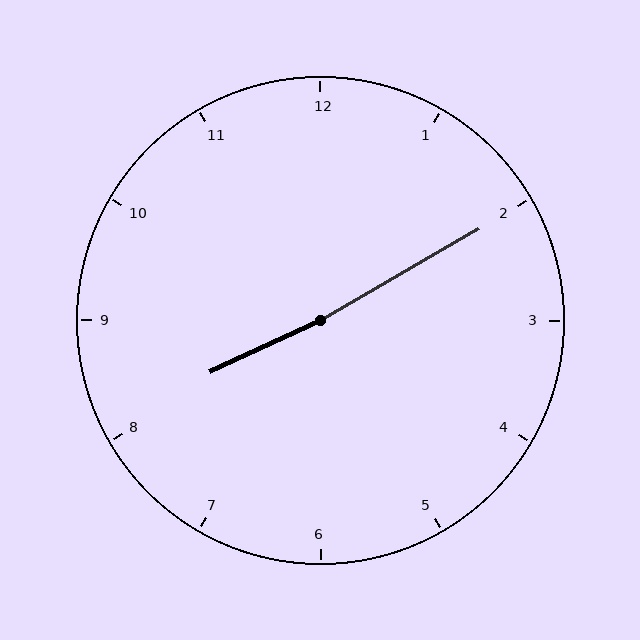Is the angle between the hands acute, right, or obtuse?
It is obtuse.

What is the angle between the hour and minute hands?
Approximately 175 degrees.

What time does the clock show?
8:10.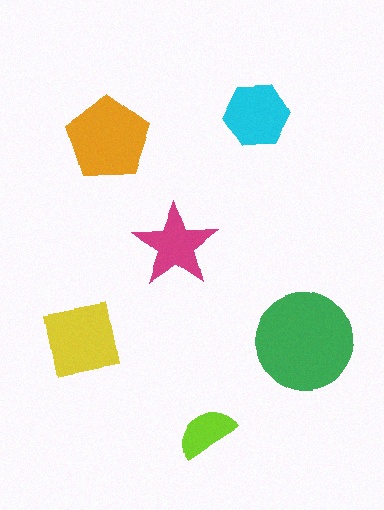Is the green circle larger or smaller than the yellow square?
Larger.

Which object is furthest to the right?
The green circle is rightmost.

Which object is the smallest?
The lime semicircle.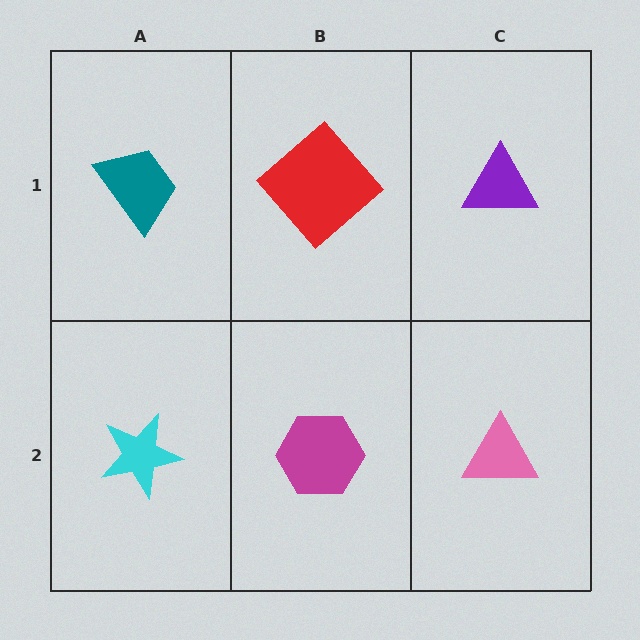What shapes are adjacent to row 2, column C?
A purple triangle (row 1, column C), a magenta hexagon (row 2, column B).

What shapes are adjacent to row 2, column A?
A teal trapezoid (row 1, column A), a magenta hexagon (row 2, column B).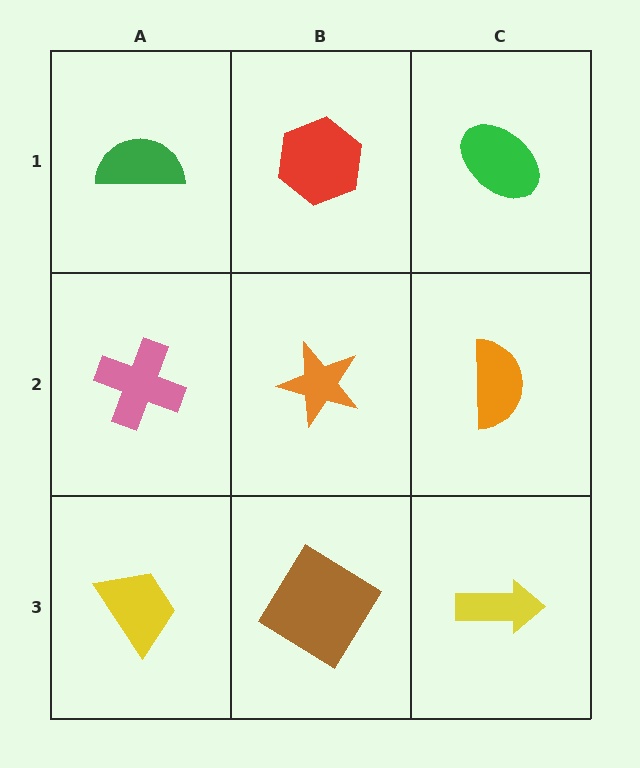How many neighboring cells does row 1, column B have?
3.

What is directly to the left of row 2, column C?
An orange star.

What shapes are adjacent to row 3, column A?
A pink cross (row 2, column A), a brown diamond (row 3, column B).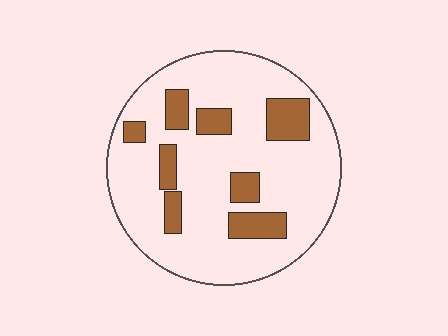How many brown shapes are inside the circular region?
8.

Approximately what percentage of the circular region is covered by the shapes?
Approximately 20%.